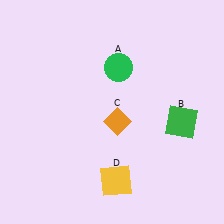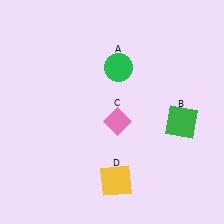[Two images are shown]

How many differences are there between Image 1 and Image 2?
There is 1 difference between the two images.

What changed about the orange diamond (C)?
In Image 1, C is orange. In Image 2, it changed to pink.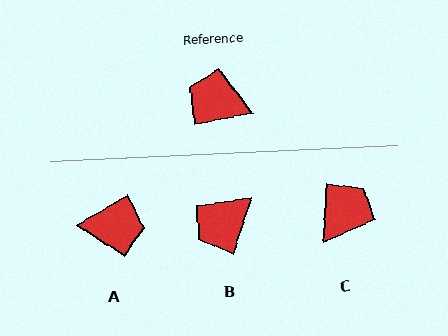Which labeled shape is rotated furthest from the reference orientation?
A, about 160 degrees away.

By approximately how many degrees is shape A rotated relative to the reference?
Approximately 160 degrees clockwise.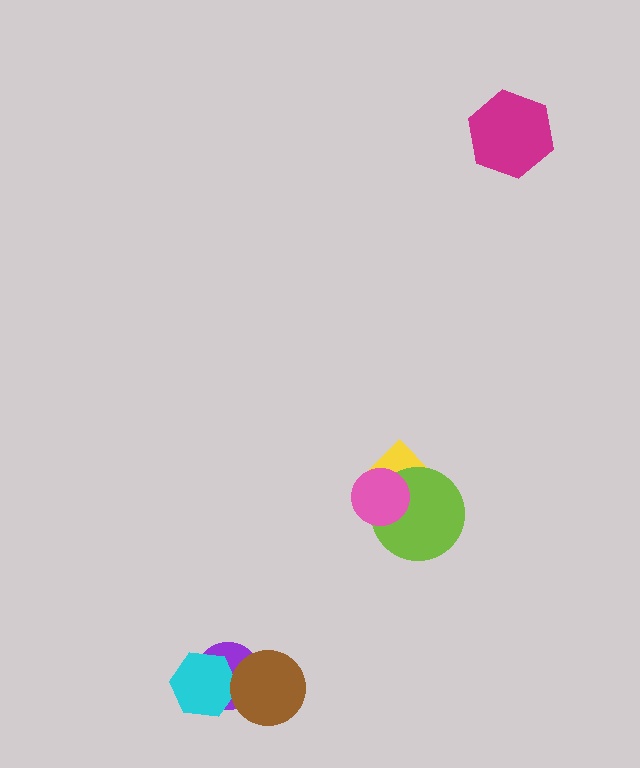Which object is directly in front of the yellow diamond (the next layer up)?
The lime circle is directly in front of the yellow diamond.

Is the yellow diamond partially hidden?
Yes, it is partially covered by another shape.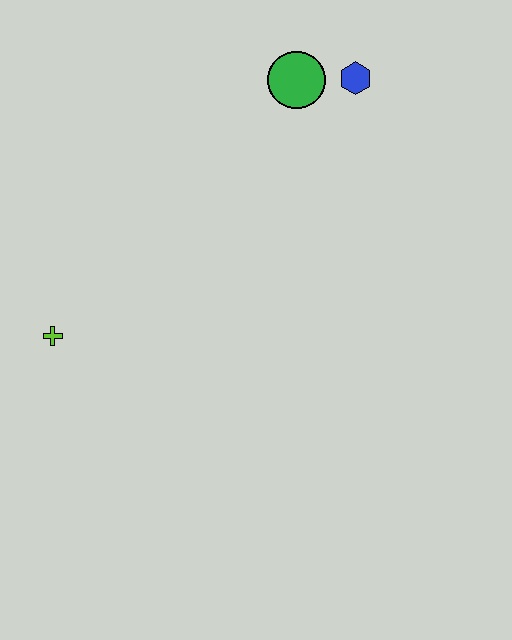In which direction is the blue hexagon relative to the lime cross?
The blue hexagon is to the right of the lime cross.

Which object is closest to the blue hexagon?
The green circle is closest to the blue hexagon.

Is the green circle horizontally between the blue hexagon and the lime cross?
Yes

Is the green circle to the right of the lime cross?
Yes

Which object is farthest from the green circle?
The lime cross is farthest from the green circle.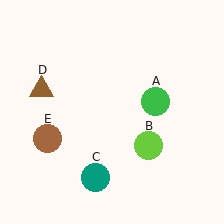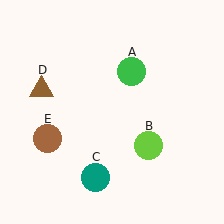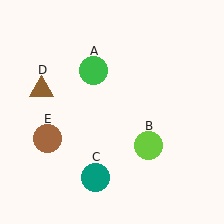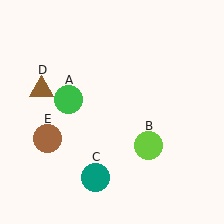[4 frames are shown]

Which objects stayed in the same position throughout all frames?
Lime circle (object B) and teal circle (object C) and brown triangle (object D) and brown circle (object E) remained stationary.